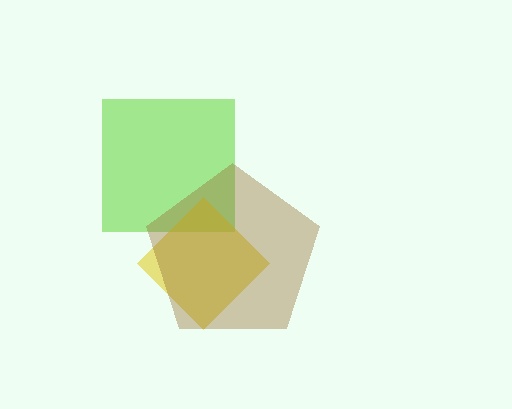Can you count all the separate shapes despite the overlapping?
Yes, there are 3 separate shapes.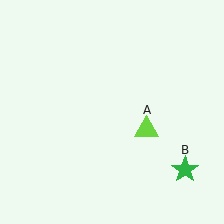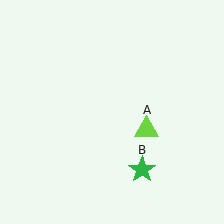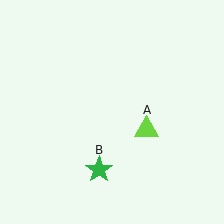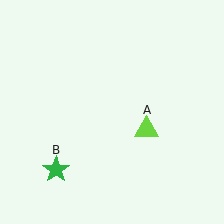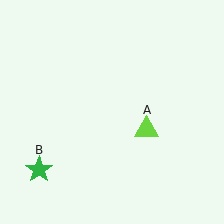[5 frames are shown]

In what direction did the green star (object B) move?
The green star (object B) moved left.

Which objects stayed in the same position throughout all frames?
Lime triangle (object A) remained stationary.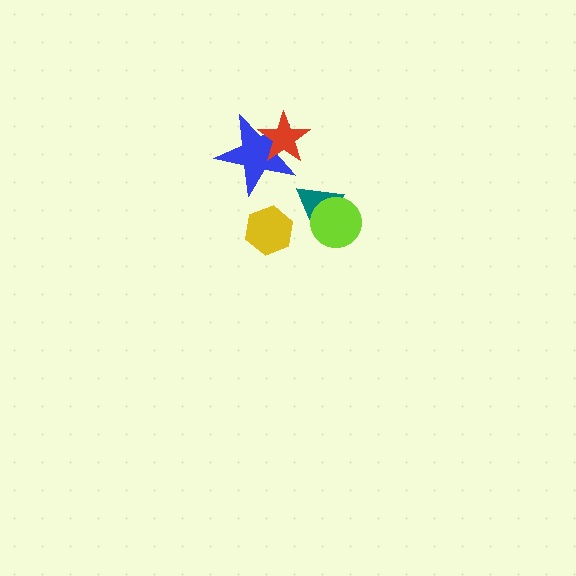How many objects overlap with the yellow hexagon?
0 objects overlap with the yellow hexagon.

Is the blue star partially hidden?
Yes, it is partially covered by another shape.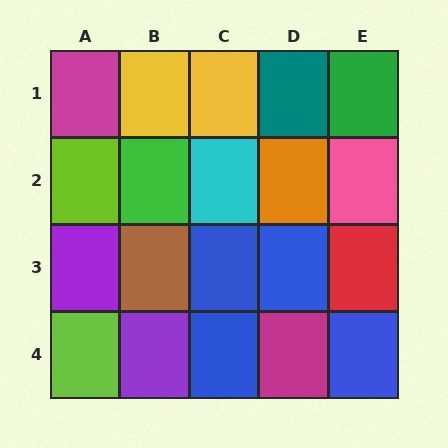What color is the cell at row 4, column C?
Blue.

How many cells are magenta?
2 cells are magenta.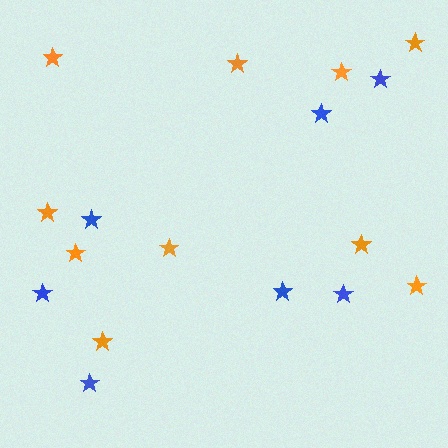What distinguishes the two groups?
There are 2 groups: one group of blue stars (7) and one group of orange stars (10).